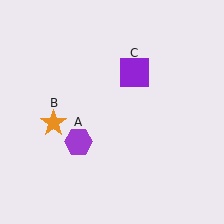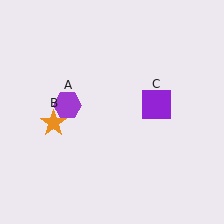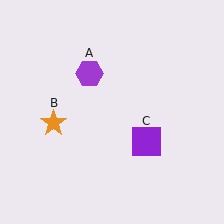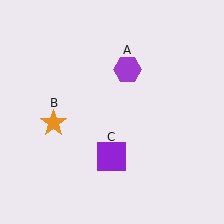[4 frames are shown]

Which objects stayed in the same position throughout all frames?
Orange star (object B) remained stationary.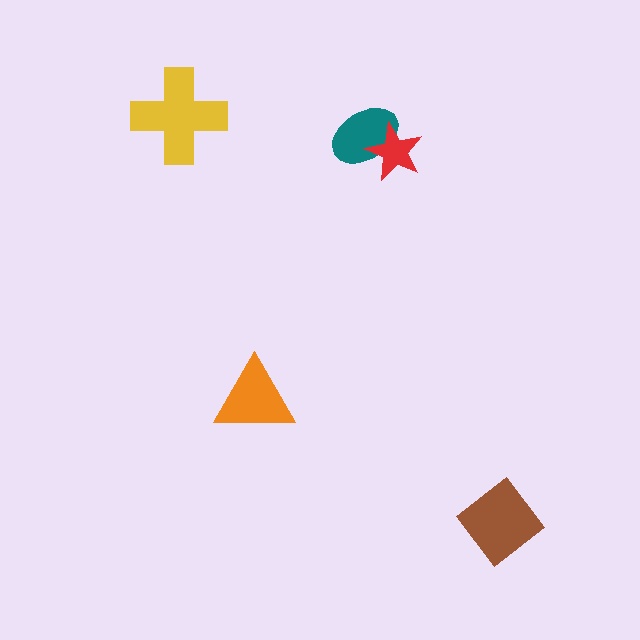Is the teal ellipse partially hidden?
Yes, it is partially covered by another shape.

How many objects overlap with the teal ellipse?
1 object overlaps with the teal ellipse.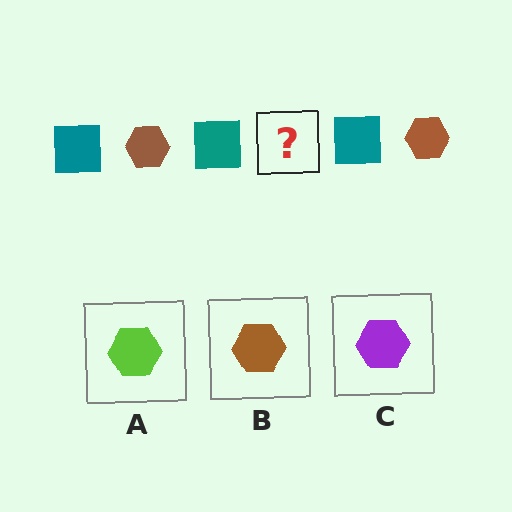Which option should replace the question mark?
Option B.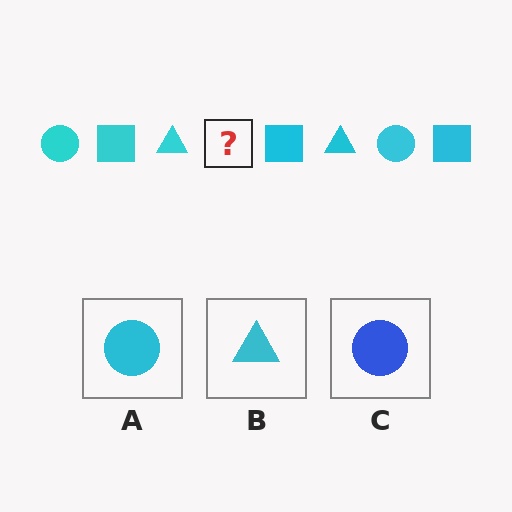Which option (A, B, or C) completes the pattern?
A.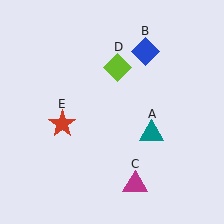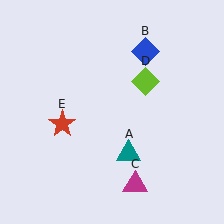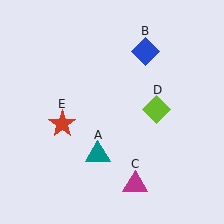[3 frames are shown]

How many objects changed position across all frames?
2 objects changed position: teal triangle (object A), lime diamond (object D).